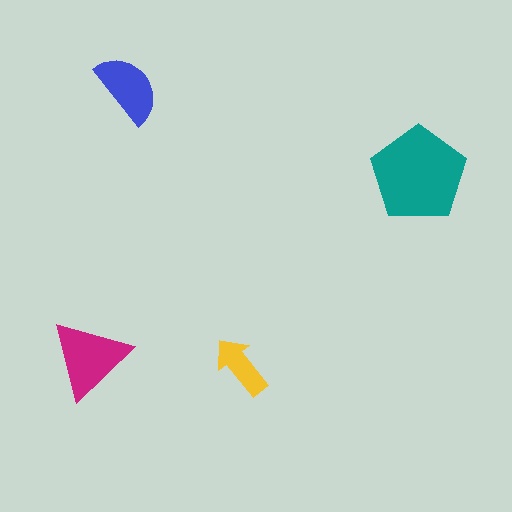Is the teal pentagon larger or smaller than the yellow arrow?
Larger.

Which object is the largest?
The teal pentagon.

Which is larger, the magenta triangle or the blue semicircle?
The magenta triangle.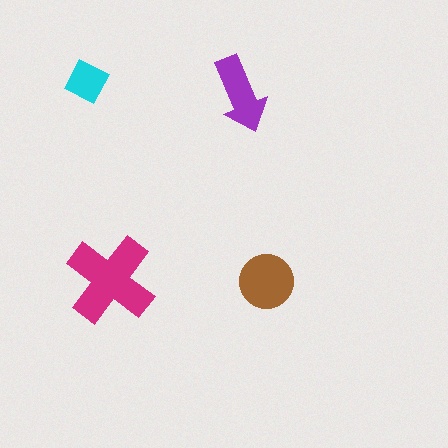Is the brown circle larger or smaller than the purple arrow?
Larger.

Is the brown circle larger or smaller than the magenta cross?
Smaller.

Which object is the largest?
The magenta cross.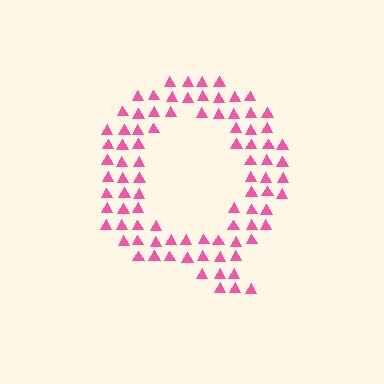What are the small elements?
The small elements are triangles.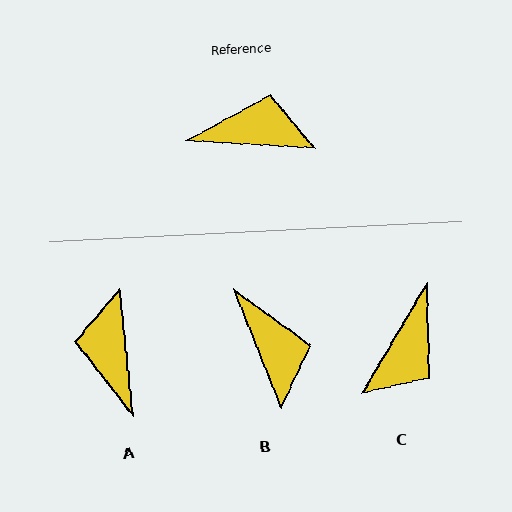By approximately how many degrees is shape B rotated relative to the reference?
Approximately 65 degrees clockwise.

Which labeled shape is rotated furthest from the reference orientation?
C, about 117 degrees away.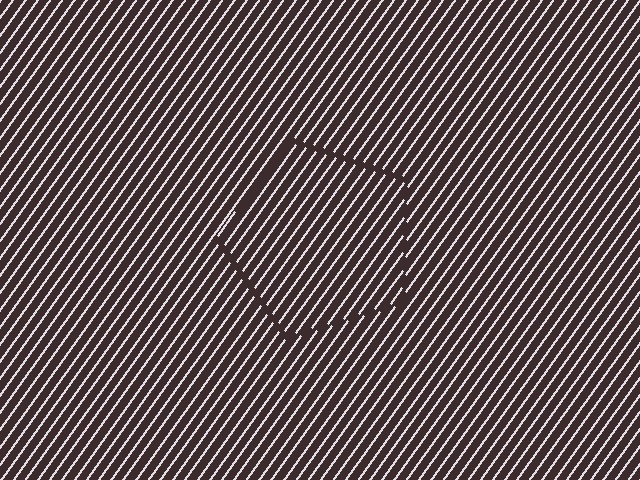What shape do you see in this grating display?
An illusory pentagon. The interior of the shape contains the same grating, shifted by half a period — the contour is defined by the phase discontinuity where line-ends from the inner and outer gratings abut.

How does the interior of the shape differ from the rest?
The interior of the shape contains the same grating, shifted by half a period — the contour is defined by the phase discontinuity where line-ends from the inner and outer gratings abut.